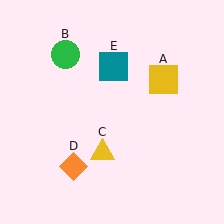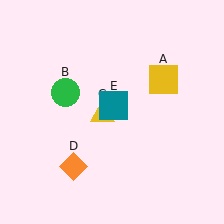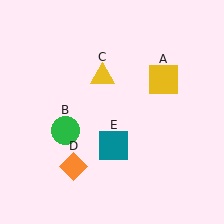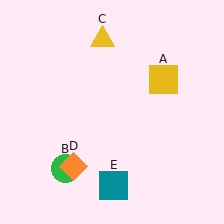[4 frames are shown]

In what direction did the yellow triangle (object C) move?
The yellow triangle (object C) moved up.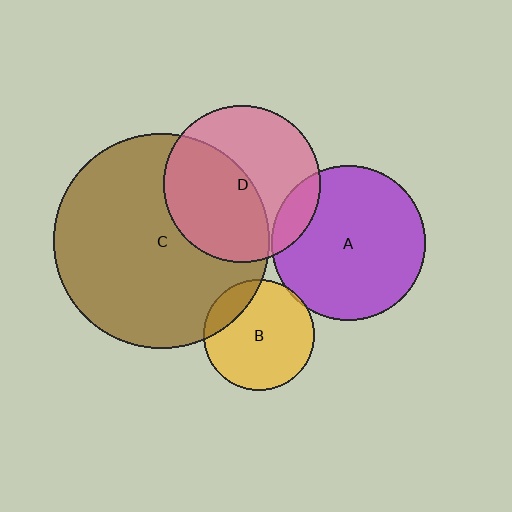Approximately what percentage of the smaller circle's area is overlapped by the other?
Approximately 10%.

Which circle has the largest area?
Circle C (brown).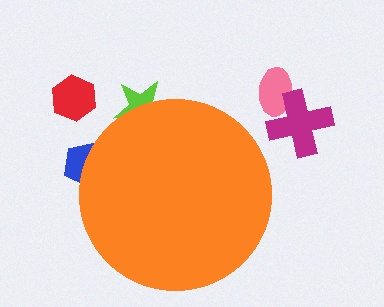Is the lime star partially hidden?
Yes, the lime star is partially hidden behind the orange circle.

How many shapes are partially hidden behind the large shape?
2 shapes are partially hidden.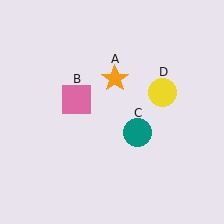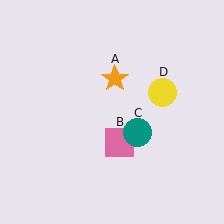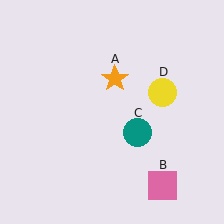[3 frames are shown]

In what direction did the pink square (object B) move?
The pink square (object B) moved down and to the right.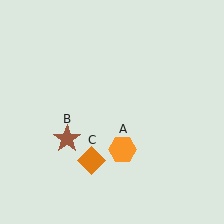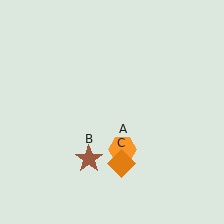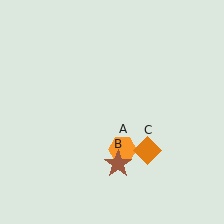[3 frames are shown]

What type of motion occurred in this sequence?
The brown star (object B), orange diamond (object C) rotated counterclockwise around the center of the scene.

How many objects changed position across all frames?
2 objects changed position: brown star (object B), orange diamond (object C).